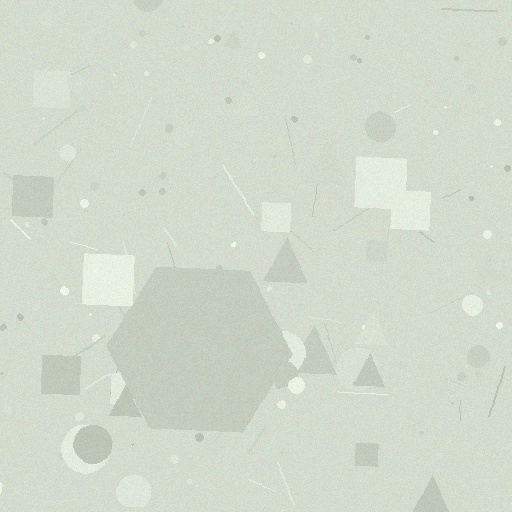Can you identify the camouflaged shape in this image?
The camouflaged shape is a hexagon.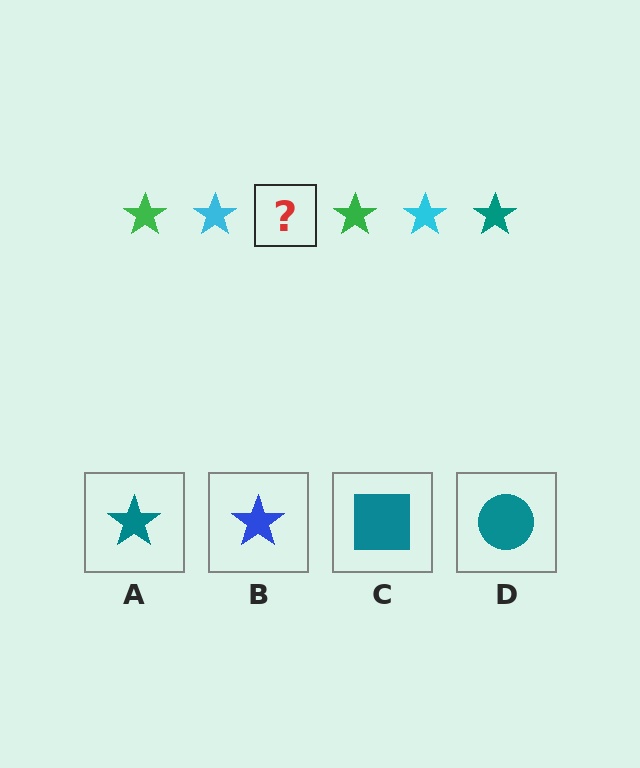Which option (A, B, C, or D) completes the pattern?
A.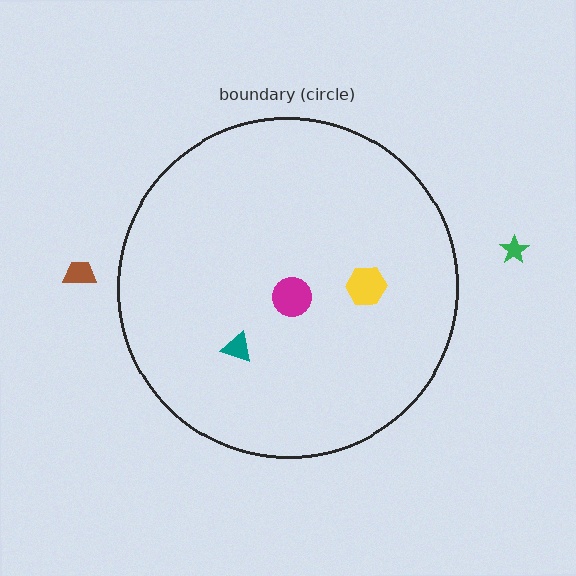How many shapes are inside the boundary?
3 inside, 2 outside.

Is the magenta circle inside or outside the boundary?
Inside.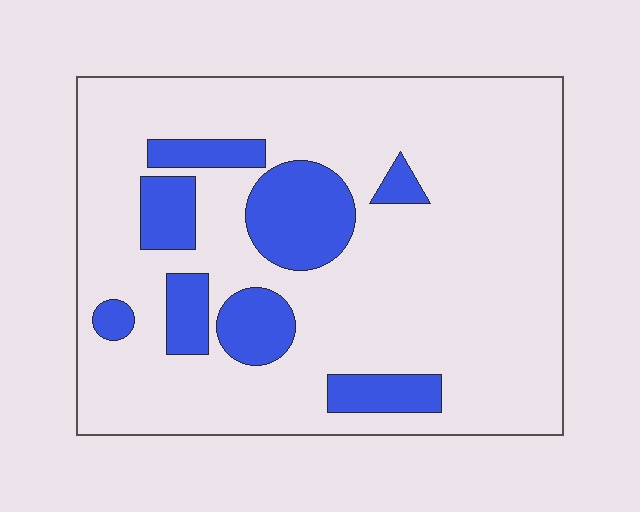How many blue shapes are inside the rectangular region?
8.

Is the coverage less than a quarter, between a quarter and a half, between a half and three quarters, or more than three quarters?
Less than a quarter.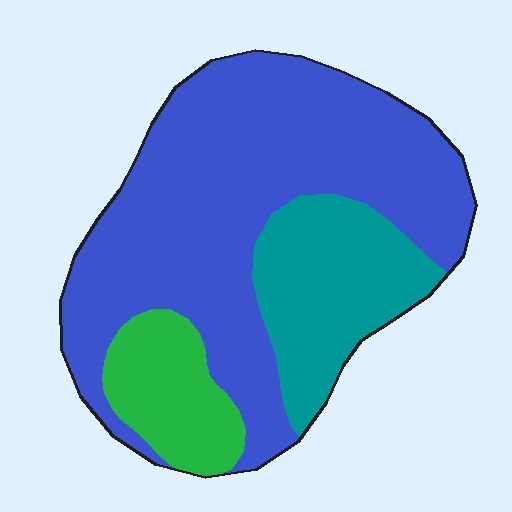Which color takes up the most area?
Blue, at roughly 65%.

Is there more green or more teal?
Teal.